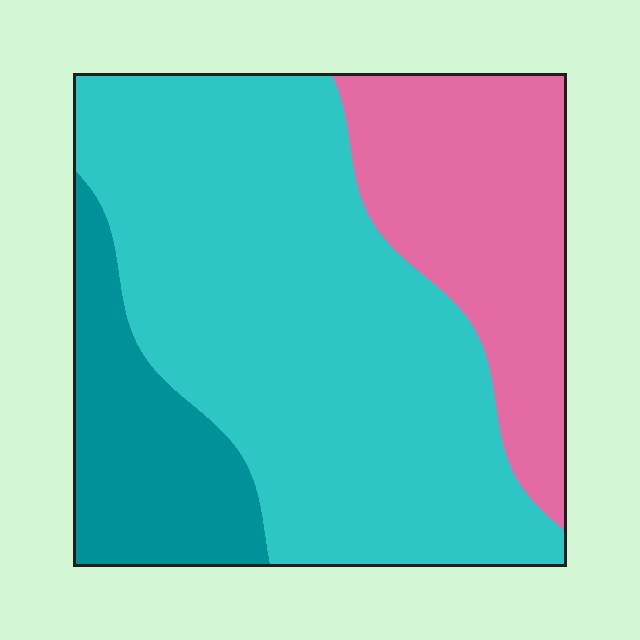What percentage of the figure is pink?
Pink covers around 25% of the figure.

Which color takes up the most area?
Cyan, at roughly 60%.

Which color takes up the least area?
Teal, at roughly 15%.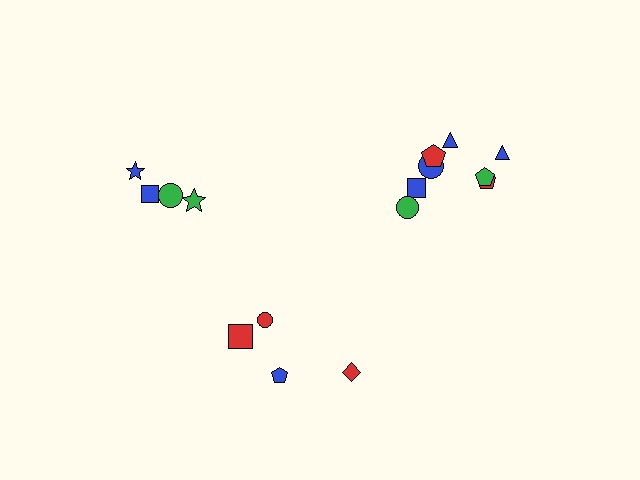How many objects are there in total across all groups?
There are 17 objects.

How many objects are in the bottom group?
There are 5 objects.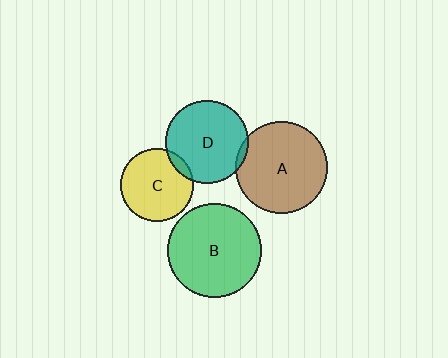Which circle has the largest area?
Circle B (green).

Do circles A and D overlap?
Yes.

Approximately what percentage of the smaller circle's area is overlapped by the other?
Approximately 5%.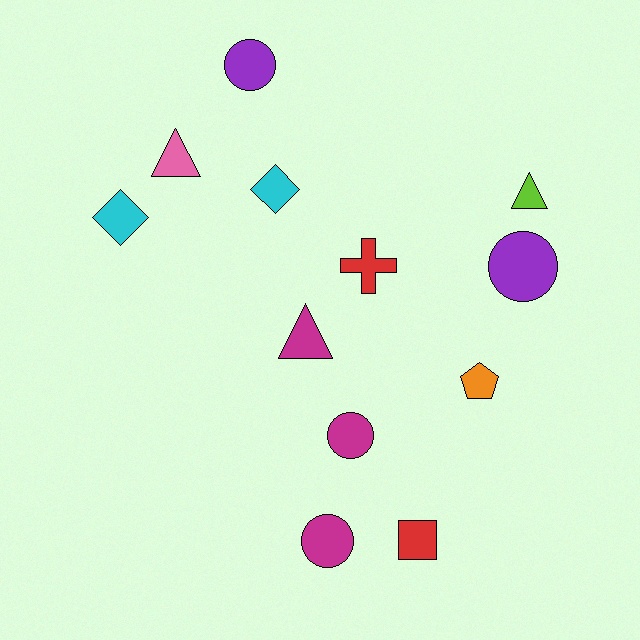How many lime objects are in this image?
There is 1 lime object.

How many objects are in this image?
There are 12 objects.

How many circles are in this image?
There are 4 circles.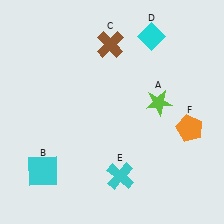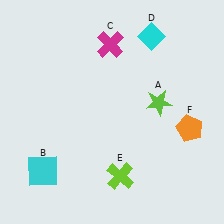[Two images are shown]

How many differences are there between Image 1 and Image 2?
There are 2 differences between the two images.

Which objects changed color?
C changed from brown to magenta. E changed from cyan to lime.